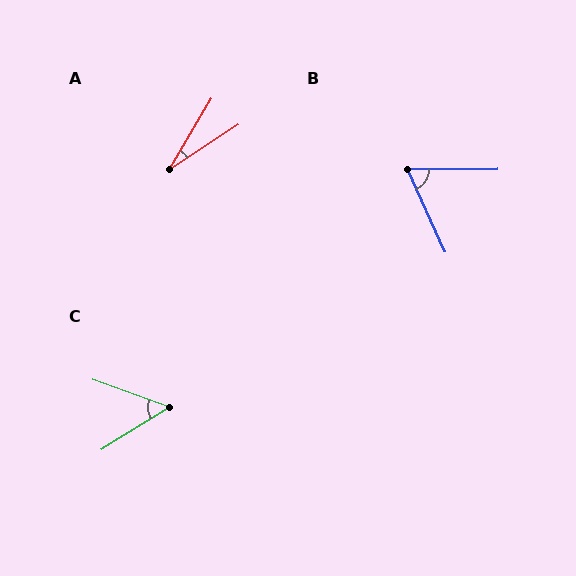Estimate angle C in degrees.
Approximately 52 degrees.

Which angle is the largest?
B, at approximately 66 degrees.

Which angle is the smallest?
A, at approximately 26 degrees.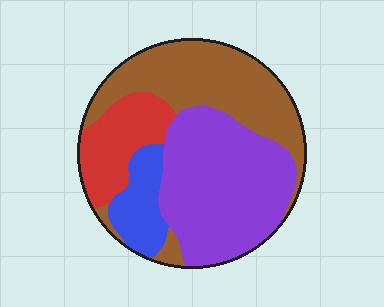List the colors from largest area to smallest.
From largest to smallest: purple, brown, red, blue.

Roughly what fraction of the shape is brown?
Brown takes up between a quarter and a half of the shape.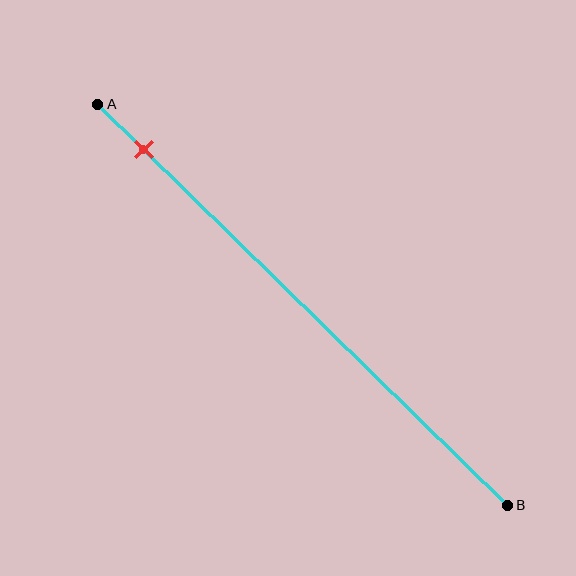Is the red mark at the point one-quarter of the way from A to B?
No, the mark is at about 10% from A, not at the 25% one-quarter point.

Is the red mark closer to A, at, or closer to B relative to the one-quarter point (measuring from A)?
The red mark is closer to point A than the one-quarter point of segment AB.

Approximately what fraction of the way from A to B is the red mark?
The red mark is approximately 10% of the way from A to B.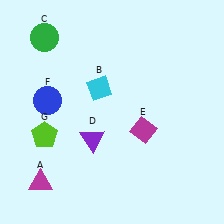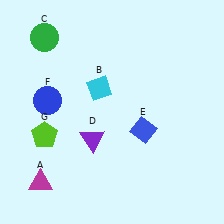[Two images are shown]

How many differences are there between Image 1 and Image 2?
There is 1 difference between the two images.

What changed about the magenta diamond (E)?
In Image 1, E is magenta. In Image 2, it changed to blue.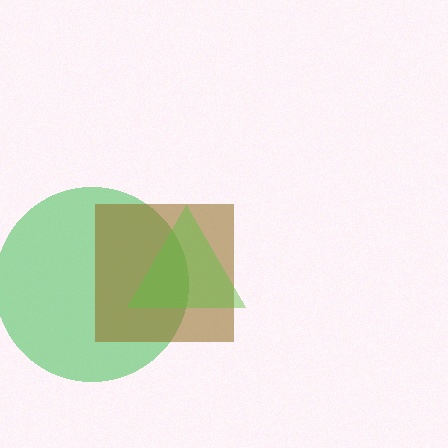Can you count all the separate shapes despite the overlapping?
Yes, there are 3 separate shapes.